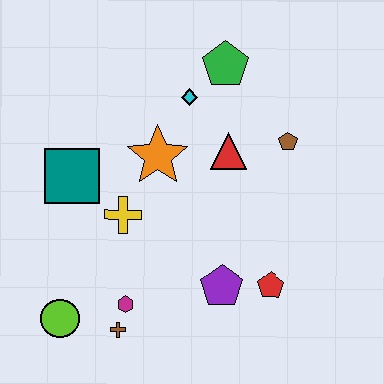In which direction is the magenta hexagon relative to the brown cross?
The magenta hexagon is above the brown cross.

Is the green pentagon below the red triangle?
No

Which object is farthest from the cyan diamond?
The lime circle is farthest from the cyan diamond.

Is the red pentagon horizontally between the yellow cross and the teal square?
No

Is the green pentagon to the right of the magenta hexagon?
Yes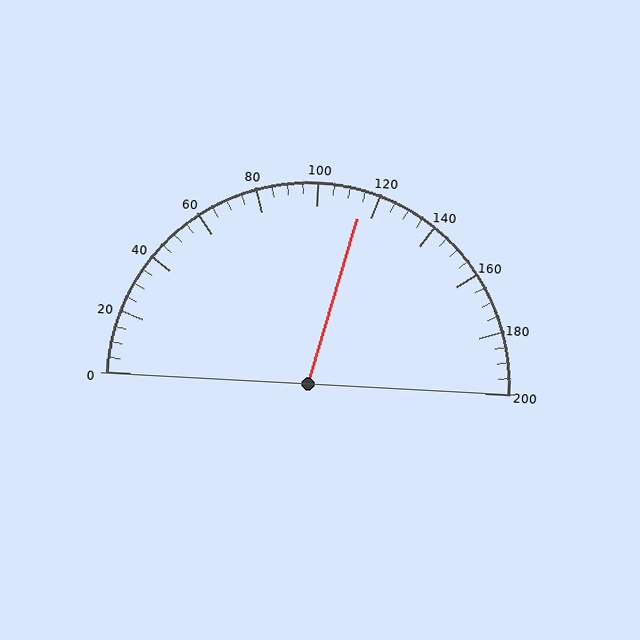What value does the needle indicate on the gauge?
The needle indicates approximately 115.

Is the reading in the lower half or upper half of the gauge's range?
The reading is in the upper half of the range (0 to 200).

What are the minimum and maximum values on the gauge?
The gauge ranges from 0 to 200.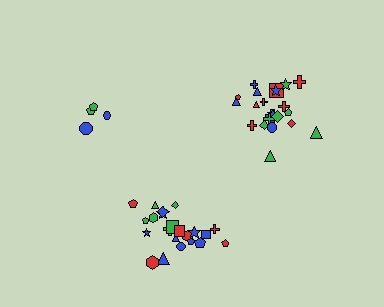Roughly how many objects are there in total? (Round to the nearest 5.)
Roughly 50 objects in total.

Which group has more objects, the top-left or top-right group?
The top-right group.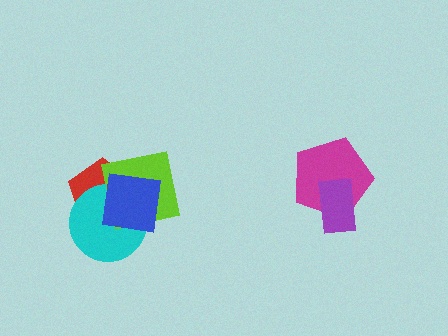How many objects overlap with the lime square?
3 objects overlap with the lime square.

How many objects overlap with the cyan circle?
3 objects overlap with the cyan circle.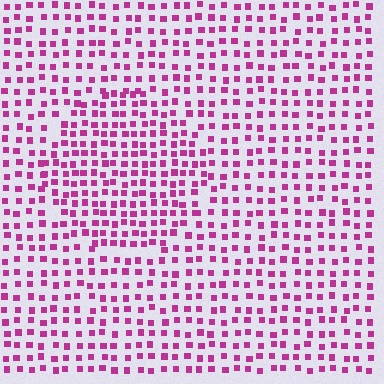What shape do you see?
I see a circle.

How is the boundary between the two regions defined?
The boundary is defined by a change in element density (approximately 1.5x ratio). All elements are the same color, size, and shape.